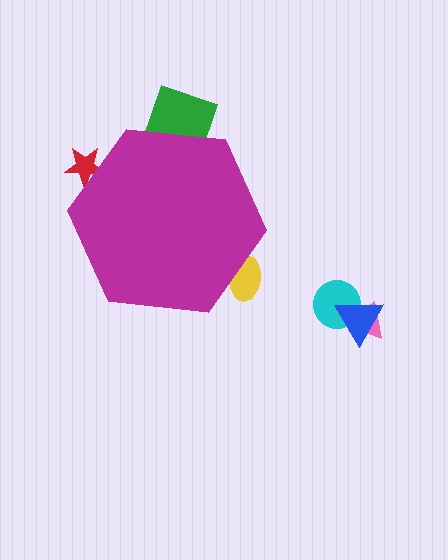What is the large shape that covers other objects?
A magenta hexagon.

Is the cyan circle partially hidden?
No, the cyan circle is fully visible.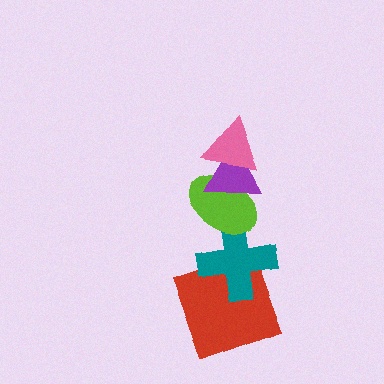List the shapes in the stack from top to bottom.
From top to bottom: the pink triangle, the purple triangle, the lime ellipse, the teal cross, the red square.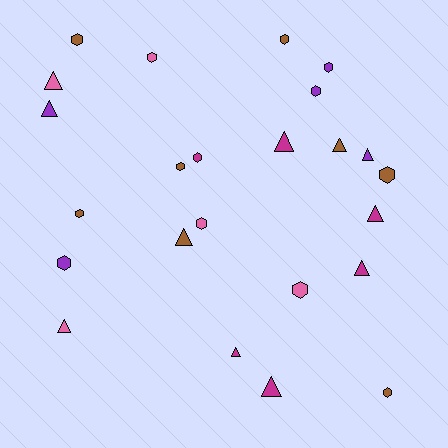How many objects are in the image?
There are 24 objects.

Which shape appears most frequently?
Hexagon, with 13 objects.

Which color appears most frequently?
Brown, with 8 objects.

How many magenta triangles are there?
There are 5 magenta triangles.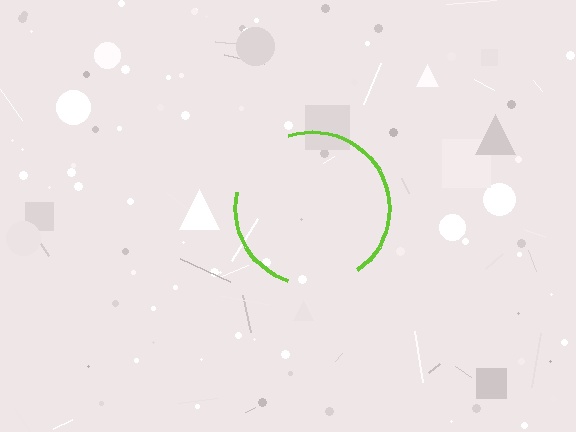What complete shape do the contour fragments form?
The contour fragments form a circle.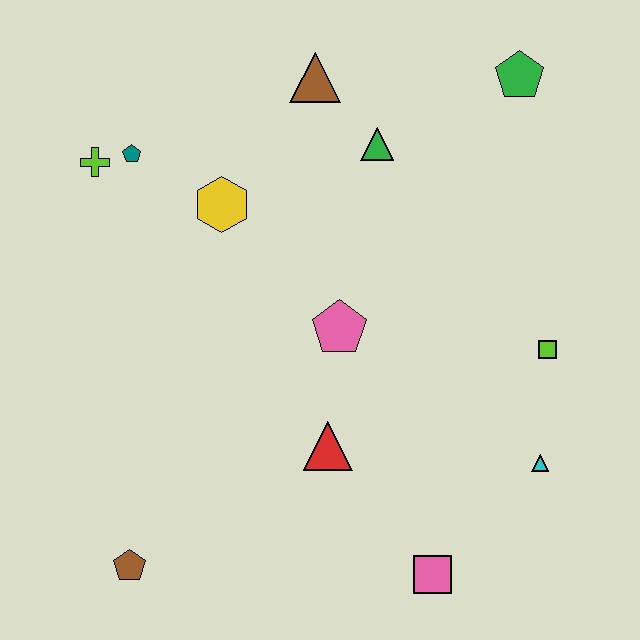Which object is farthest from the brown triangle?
The brown pentagon is farthest from the brown triangle.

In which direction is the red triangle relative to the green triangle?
The red triangle is below the green triangle.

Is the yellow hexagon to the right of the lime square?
No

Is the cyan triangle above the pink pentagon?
No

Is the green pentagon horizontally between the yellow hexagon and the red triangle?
No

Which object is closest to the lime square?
The cyan triangle is closest to the lime square.